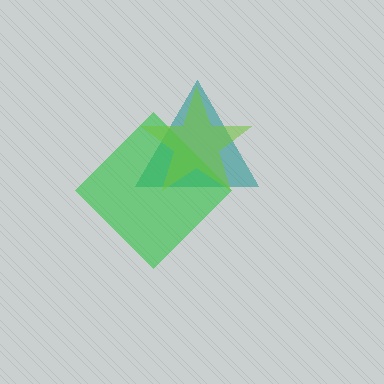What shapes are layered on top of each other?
The layered shapes are: a teal triangle, a green diamond, a lime star.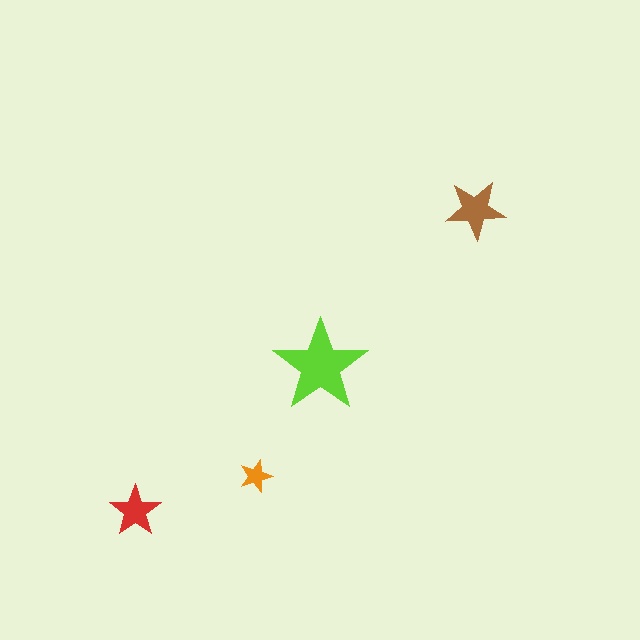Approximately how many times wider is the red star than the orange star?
About 1.5 times wider.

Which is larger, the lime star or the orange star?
The lime one.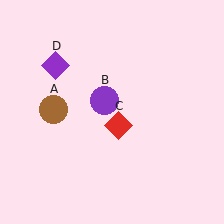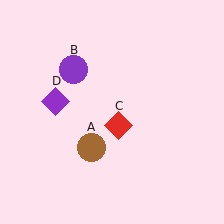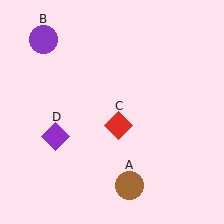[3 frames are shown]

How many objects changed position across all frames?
3 objects changed position: brown circle (object A), purple circle (object B), purple diamond (object D).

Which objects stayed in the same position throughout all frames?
Red diamond (object C) remained stationary.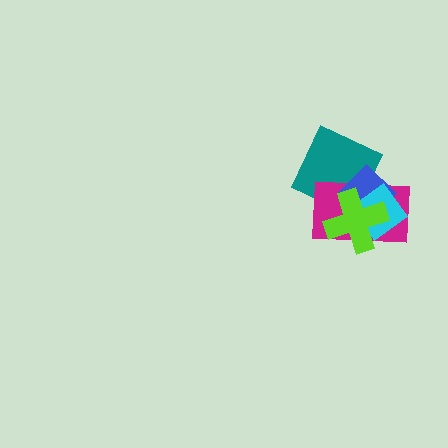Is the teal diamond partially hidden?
Yes, it is partially covered by another shape.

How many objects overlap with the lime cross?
4 objects overlap with the lime cross.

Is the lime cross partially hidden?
No, no other shape covers it.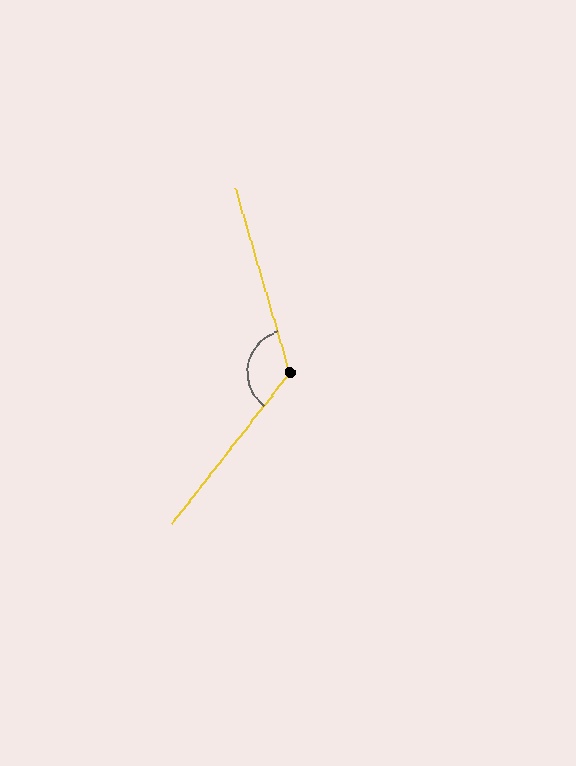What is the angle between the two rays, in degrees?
Approximately 126 degrees.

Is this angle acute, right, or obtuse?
It is obtuse.